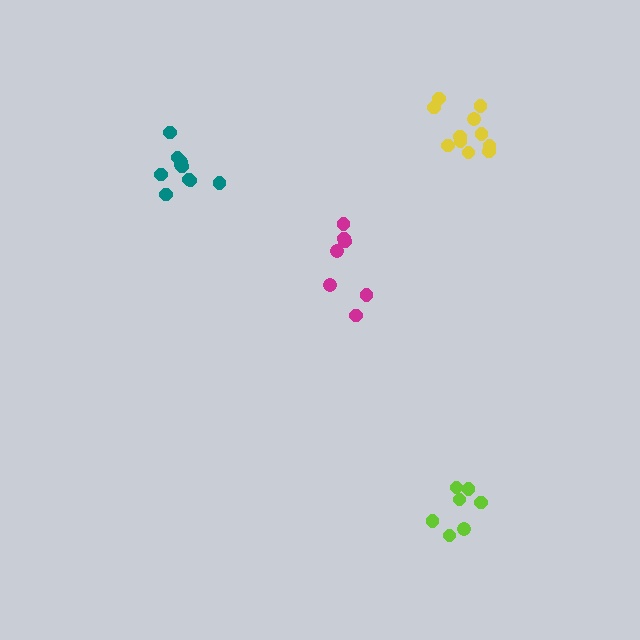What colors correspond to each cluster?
The clusters are colored: yellow, magenta, lime, teal.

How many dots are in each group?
Group 1: 11 dots, Group 2: 7 dots, Group 3: 7 dots, Group 4: 10 dots (35 total).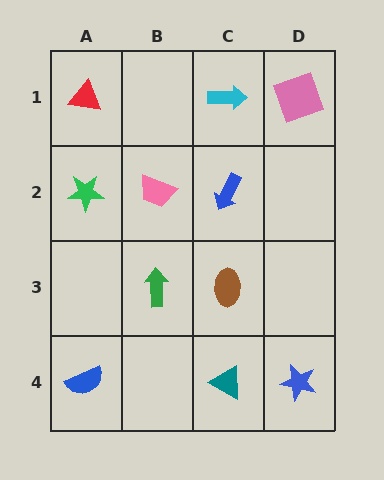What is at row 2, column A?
A green star.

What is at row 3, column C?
A brown ellipse.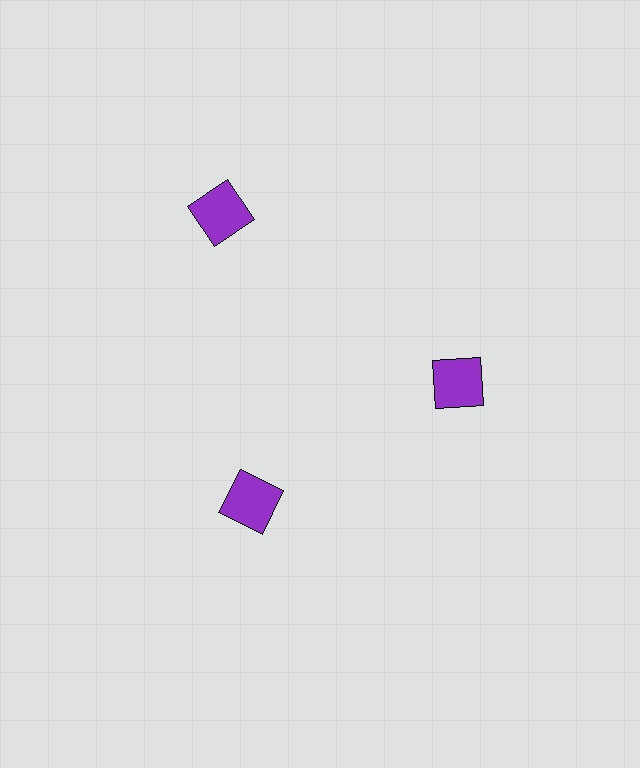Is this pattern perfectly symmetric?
No. The 3 purple squares are arranged in a ring, but one element near the 11 o'clock position is pushed outward from the center, breaking the 3-fold rotational symmetry.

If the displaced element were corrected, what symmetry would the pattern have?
It would have 3-fold rotational symmetry — the pattern would map onto itself every 120 degrees.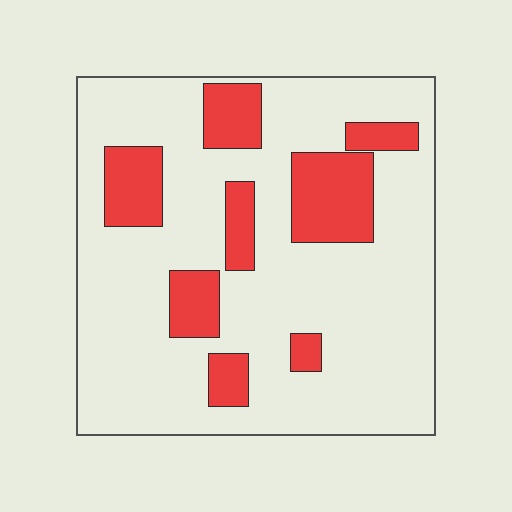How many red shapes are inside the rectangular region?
8.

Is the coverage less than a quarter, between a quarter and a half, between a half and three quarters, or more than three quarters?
Less than a quarter.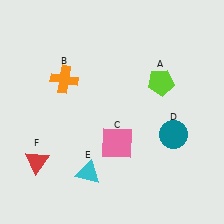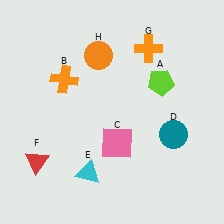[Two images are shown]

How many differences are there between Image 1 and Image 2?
There are 2 differences between the two images.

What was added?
An orange cross (G), an orange circle (H) were added in Image 2.